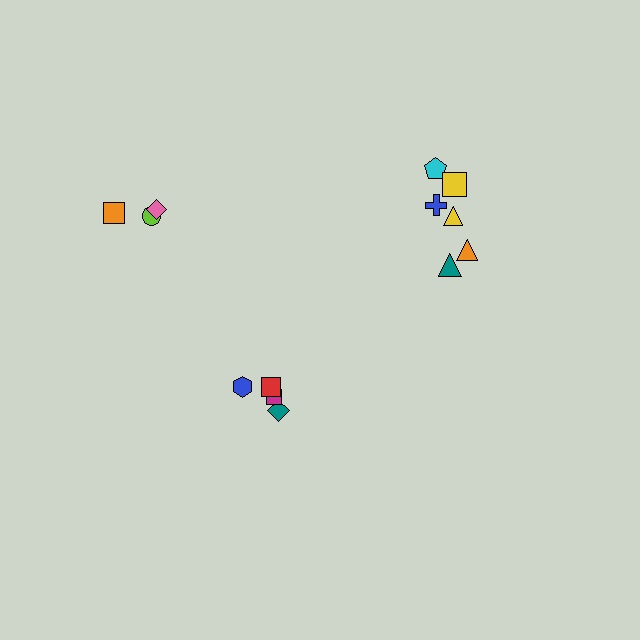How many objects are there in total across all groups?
There are 13 objects.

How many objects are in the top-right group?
There are 6 objects.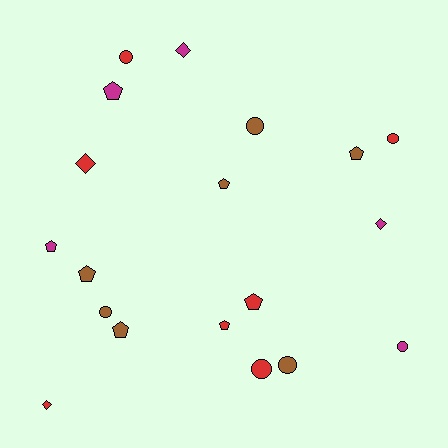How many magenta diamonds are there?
There are 2 magenta diamonds.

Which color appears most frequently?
Red, with 7 objects.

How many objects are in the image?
There are 19 objects.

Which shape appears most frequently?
Pentagon, with 8 objects.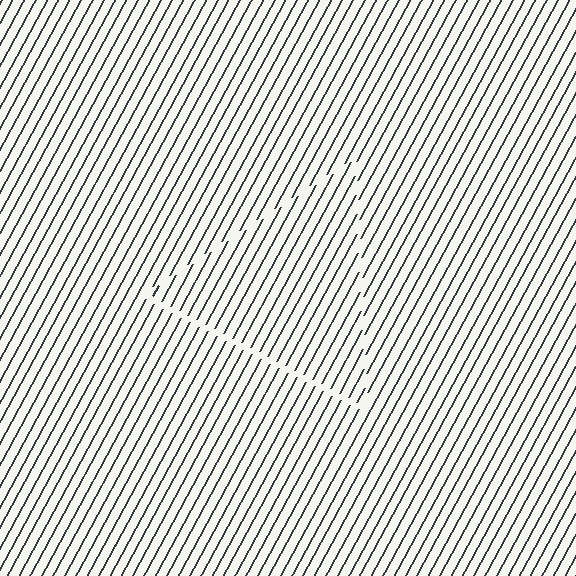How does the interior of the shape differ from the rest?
The interior of the shape contains the same grating, shifted by half a period — the contour is defined by the phase discontinuity where line-ends from the inner and outer gratings abut.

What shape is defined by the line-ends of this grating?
An illusory triangle. The interior of the shape contains the same grating, shifted by half a period — the contour is defined by the phase discontinuity where line-ends from the inner and outer gratings abut.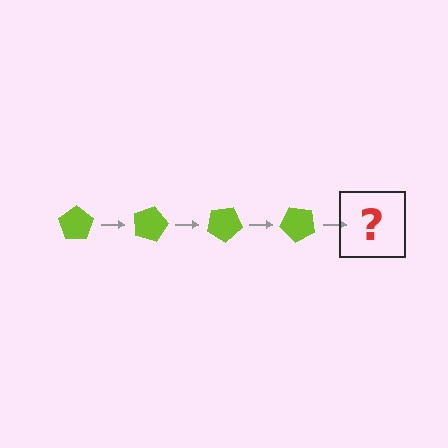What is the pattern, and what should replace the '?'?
The pattern is that the pentagon rotates 15 degrees each step. The '?' should be a lime pentagon rotated 60 degrees.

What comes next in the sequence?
The next element should be a lime pentagon rotated 60 degrees.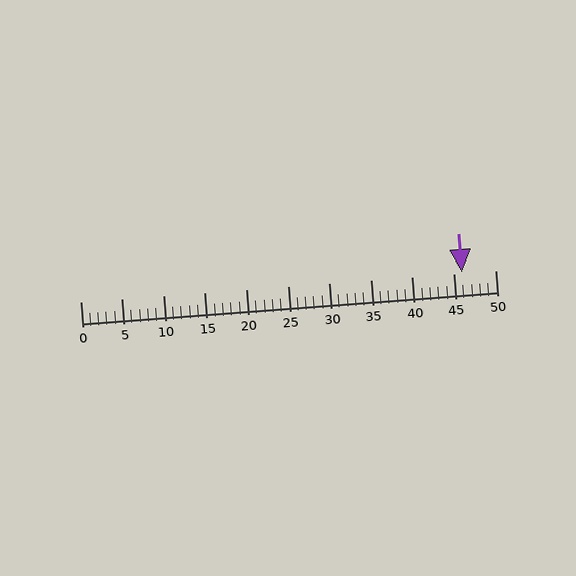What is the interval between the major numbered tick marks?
The major tick marks are spaced 5 units apart.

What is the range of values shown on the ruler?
The ruler shows values from 0 to 50.